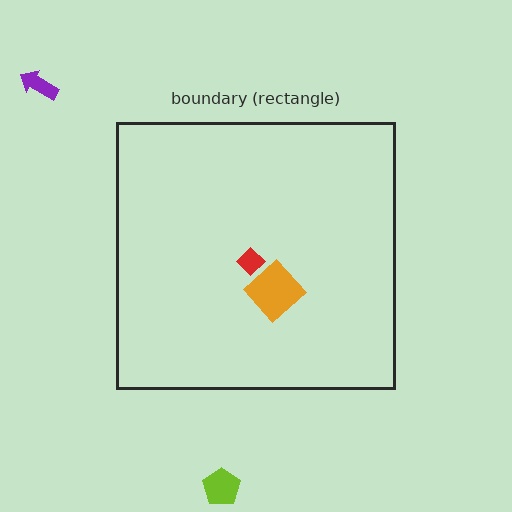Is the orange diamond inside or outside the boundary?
Inside.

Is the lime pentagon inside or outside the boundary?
Outside.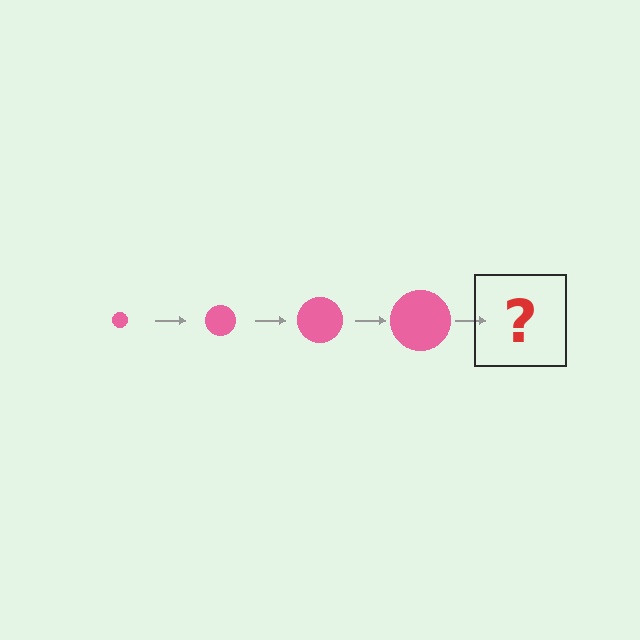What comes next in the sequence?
The next element should be a pink circle, larger than the previous one.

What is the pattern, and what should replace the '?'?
The pattern is that the circle gets progressively larger each step. The '?' should be a pink circle, larger than the previous one.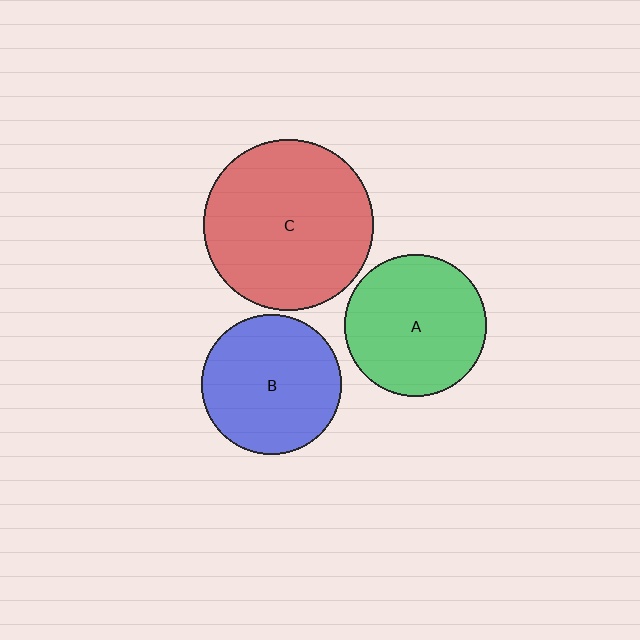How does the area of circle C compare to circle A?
Approximately 1.4 times.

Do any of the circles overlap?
No, none of the circles overlap.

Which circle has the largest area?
Circle C (red).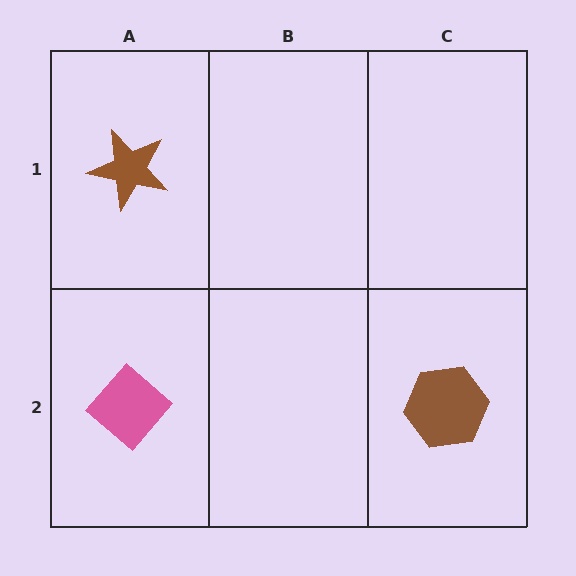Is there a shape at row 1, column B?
No, that cell is empty.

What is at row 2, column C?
A brown hexagon.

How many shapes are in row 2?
2 shapes.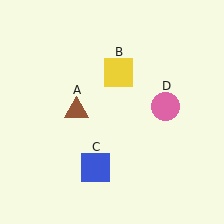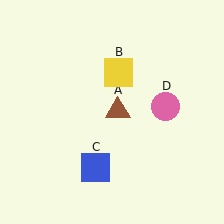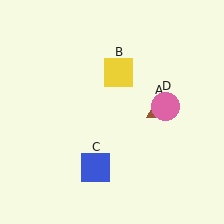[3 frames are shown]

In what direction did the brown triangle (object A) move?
The brown triangle (object A) moved right.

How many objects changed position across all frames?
1 object changed position: brown triangle (object A).